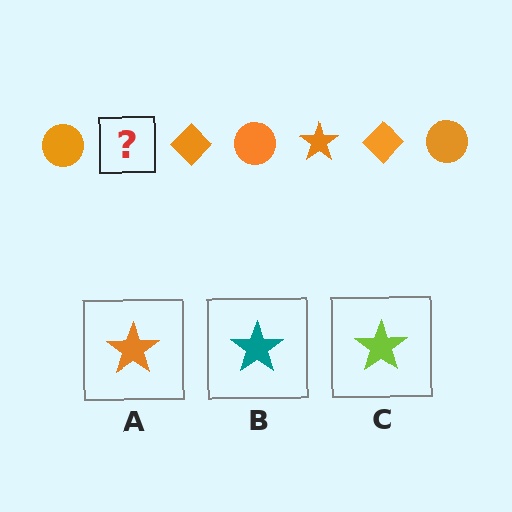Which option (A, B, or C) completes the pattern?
A.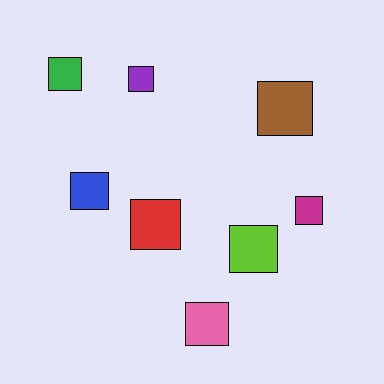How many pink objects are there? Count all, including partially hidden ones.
There is 1 pink object.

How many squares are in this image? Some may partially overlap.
There are 8 squares.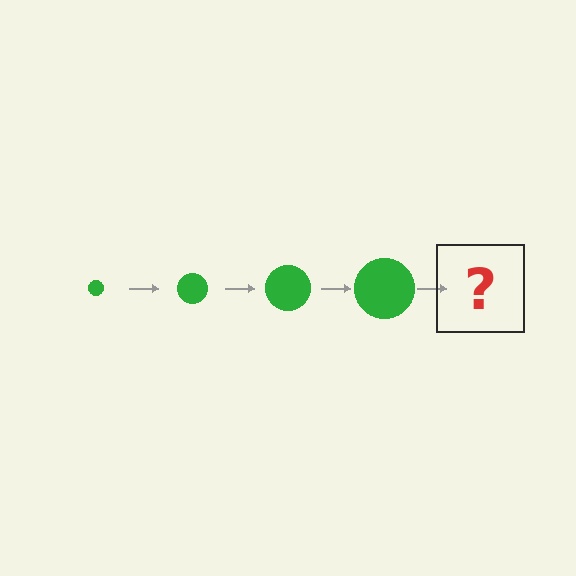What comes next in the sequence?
The next element should be a green circle, larger than the previous one.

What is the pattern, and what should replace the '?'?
The pattern is that the circle gets progressively larger each step. The '?' should be a green circle, larger than the previous one.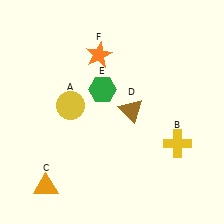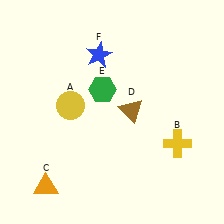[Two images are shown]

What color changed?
The star (F) changed from orange in Image 1 to blue in Image 2.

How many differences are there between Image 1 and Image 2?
There is 1 difference between the two images.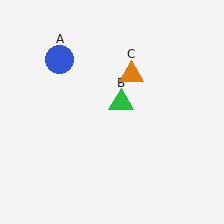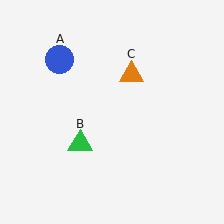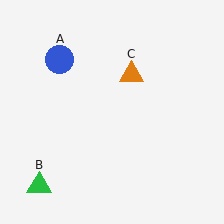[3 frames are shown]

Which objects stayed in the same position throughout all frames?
Blue circle (object A) and orange triangle (object C) remained stationary.